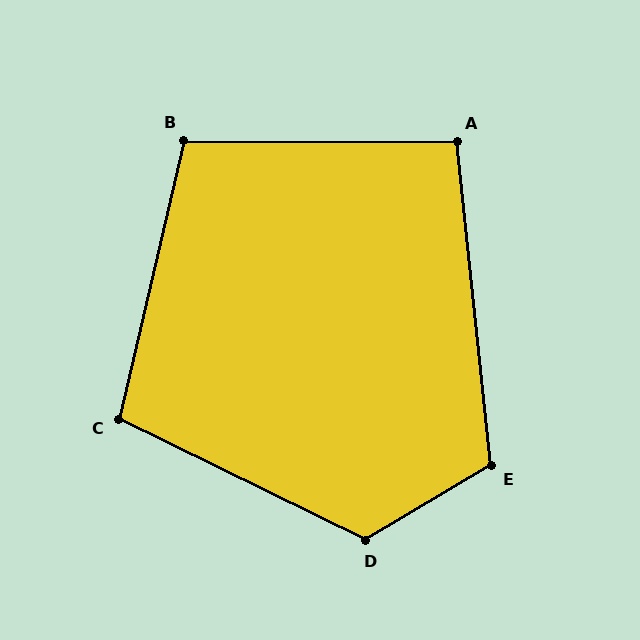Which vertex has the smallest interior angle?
A, at approximately 96 degrees.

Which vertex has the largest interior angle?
D, at approximately 123 degrees.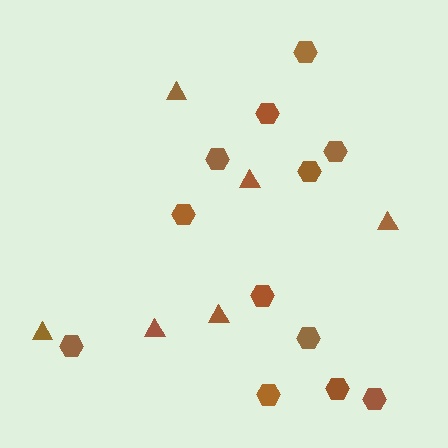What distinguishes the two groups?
There are 2 groups: one group of hexagons (12) and one group of triangles (6).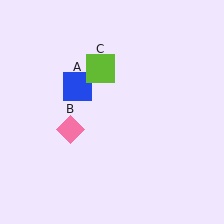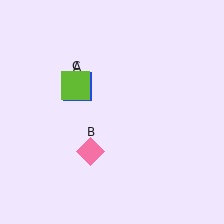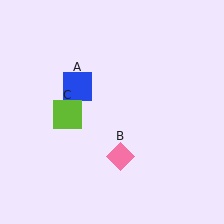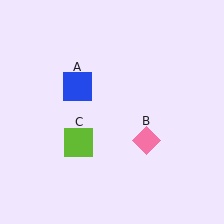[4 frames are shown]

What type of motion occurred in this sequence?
The pink diamond (object B), lime square (object C) rotated counterclockwise around the center of the scene.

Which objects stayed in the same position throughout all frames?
Blue square (object A) remained stationary.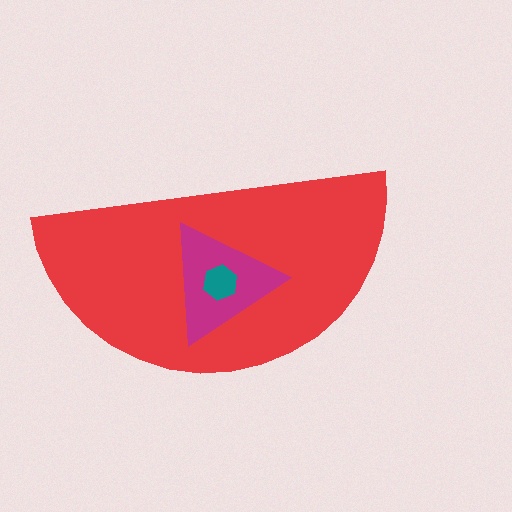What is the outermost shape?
The red semicircle.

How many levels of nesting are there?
3.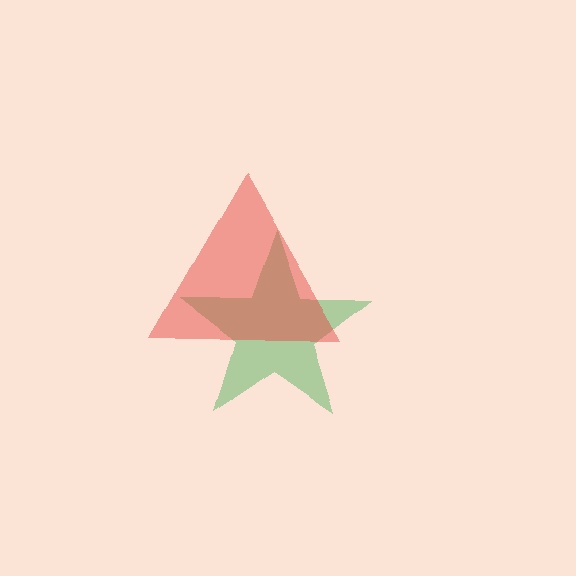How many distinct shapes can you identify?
There are 2 distinct shapes: a green star, a red triangle.